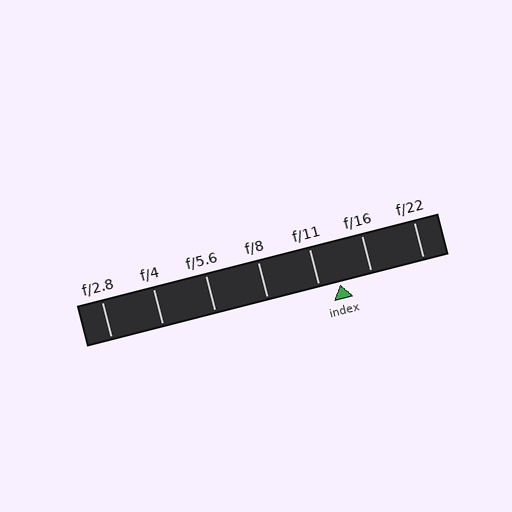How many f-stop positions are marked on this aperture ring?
There are 7 f-stop positions marked.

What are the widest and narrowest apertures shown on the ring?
The widest aperture shown is f/2.8 and the narrowest is f/22.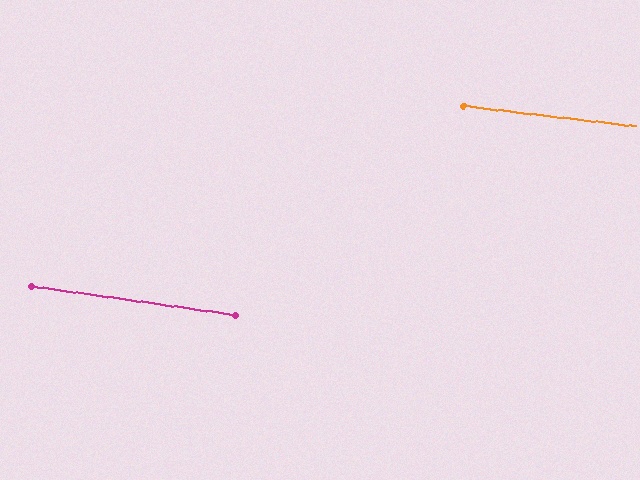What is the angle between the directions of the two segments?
Approximately 1 degree.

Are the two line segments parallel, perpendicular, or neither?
Parallel — their directions differ by only 1.0°.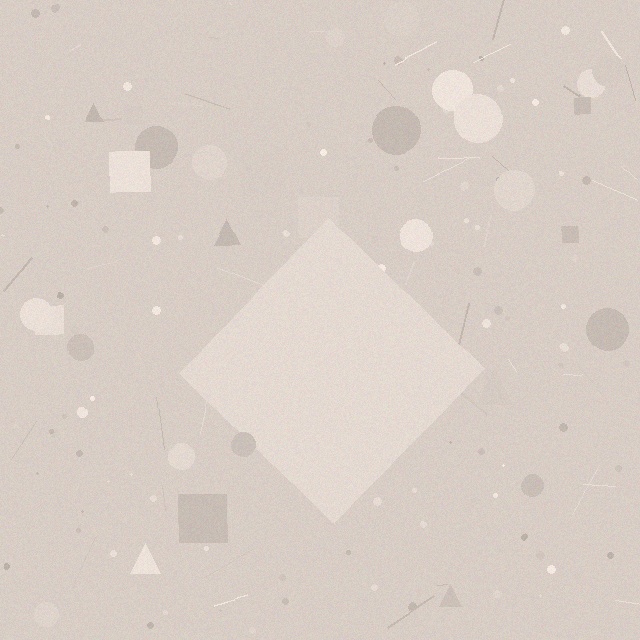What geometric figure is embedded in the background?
A diamond is embedded in the background.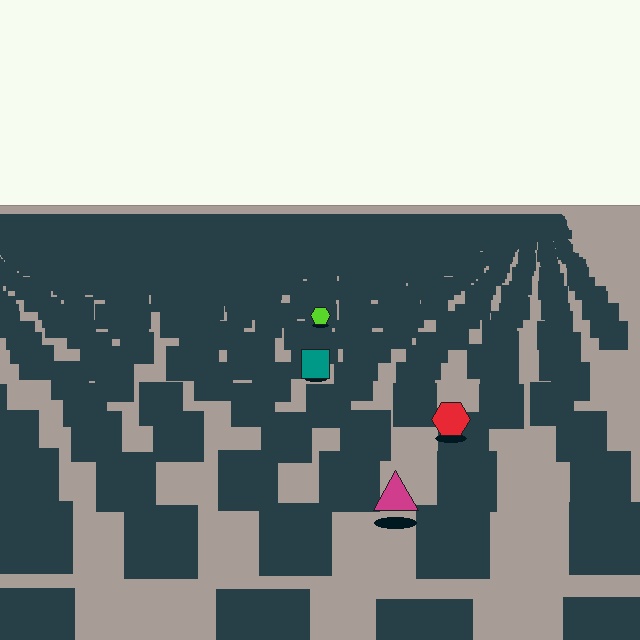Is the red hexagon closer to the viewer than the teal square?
Yes. The red hexagon is closer — you can tell from the texture gradient: the ground texture is coarser near it.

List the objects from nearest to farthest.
From nearest to farthest: the magenta triangle, the red hexagon, the teal square, the lime hexagon.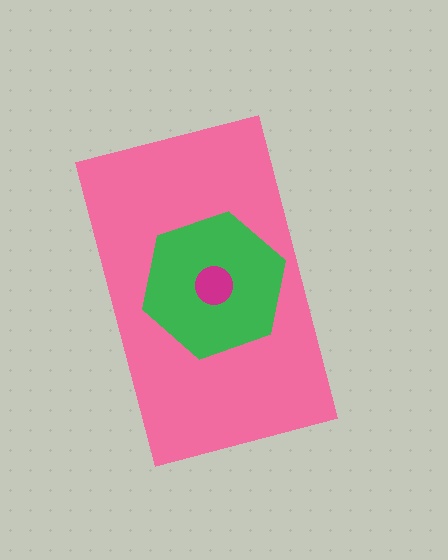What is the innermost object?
The magenta circle.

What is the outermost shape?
The pink rectangle.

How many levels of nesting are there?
3.